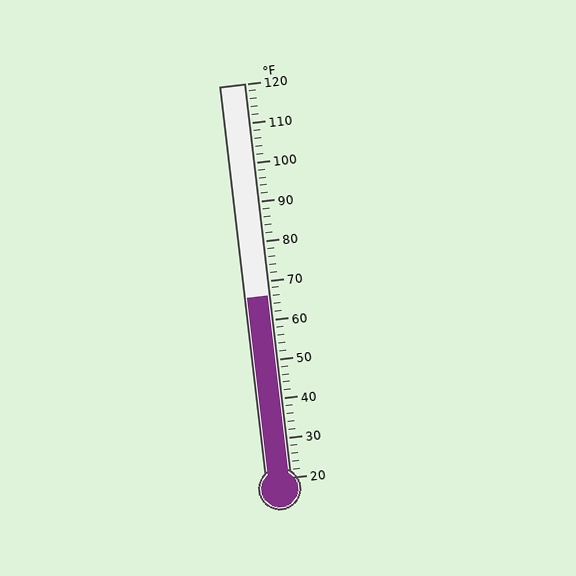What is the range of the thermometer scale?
The thermometer scale ranges from 20°F to 120°F.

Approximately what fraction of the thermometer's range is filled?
The thermometer is filled to approximately 45% of its range.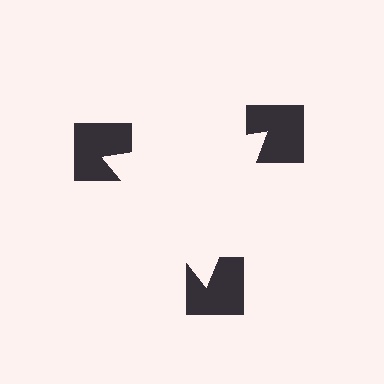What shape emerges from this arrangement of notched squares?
An illusory triangle — its edges are inferred from the aligned wedge cuts in the notched squares, not physically drawn.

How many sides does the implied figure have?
3 sides.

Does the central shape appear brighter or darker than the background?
It typically appears slightly brighter than the background, even though no actual brightness change is drawn.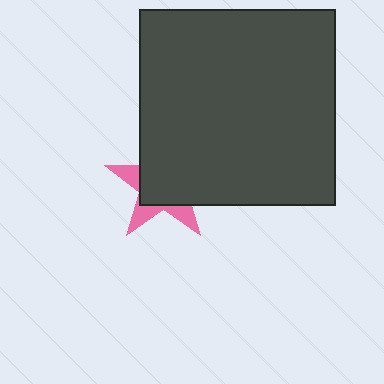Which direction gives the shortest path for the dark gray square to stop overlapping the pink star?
Moving toward the upper-right gives the shortest separation.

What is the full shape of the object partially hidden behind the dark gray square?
The partially hidden object is a pink star.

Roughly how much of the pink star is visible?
A small part of it is visible (roughly 33%).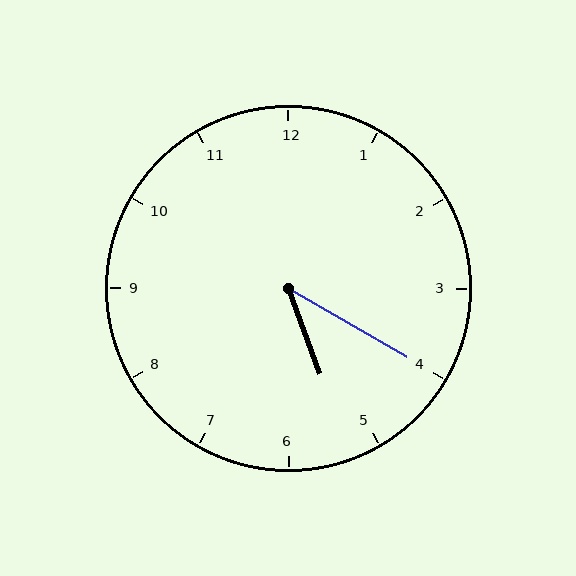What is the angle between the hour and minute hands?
Approximately 40 degrees.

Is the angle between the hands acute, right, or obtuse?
It is acute.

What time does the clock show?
5:20.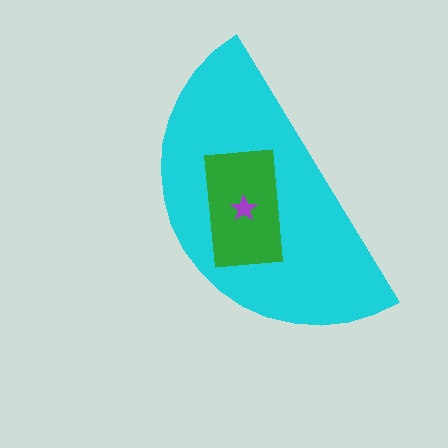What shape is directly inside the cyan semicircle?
The green rectangle.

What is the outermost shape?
The cyan semicircle.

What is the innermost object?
The purple star.